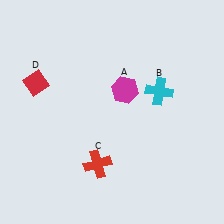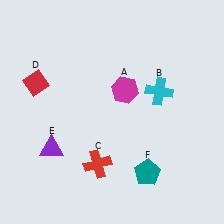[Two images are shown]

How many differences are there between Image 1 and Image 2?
There are 2 differences between the two images.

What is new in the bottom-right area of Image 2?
A teal pentagon (F) was added in the bottom-right area of Image 2.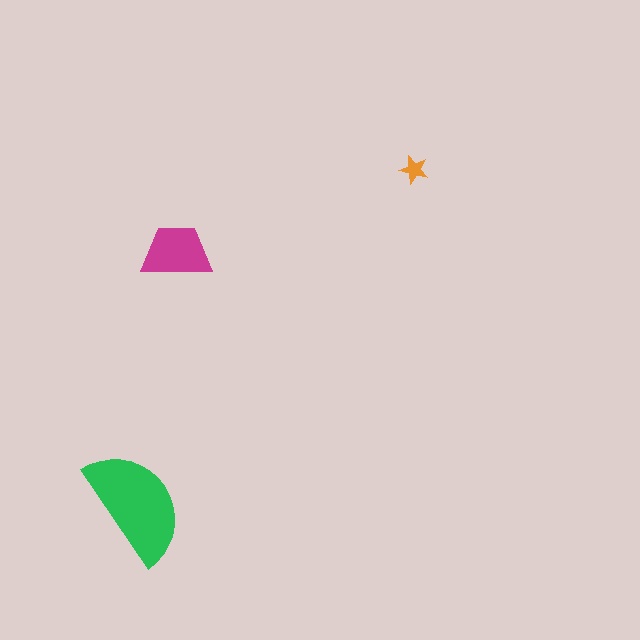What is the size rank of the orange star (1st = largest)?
3rd.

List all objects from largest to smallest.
The green semicircle, the magenta trapezoid, the orange star.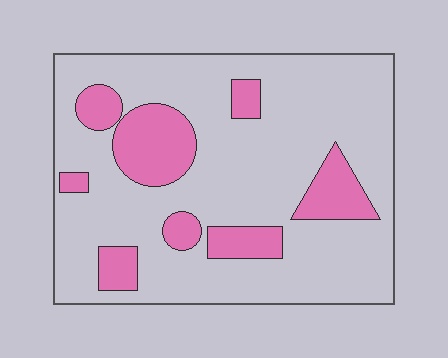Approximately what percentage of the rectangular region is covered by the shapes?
Approximately 20%.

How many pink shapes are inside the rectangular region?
8.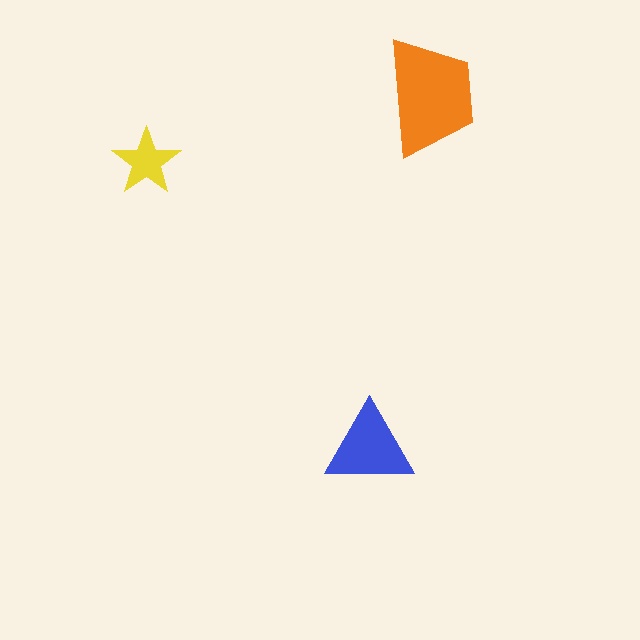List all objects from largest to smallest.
The orange trapezoid, the blue triangle, the yellow star.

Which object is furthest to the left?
The yellow star is leftmost.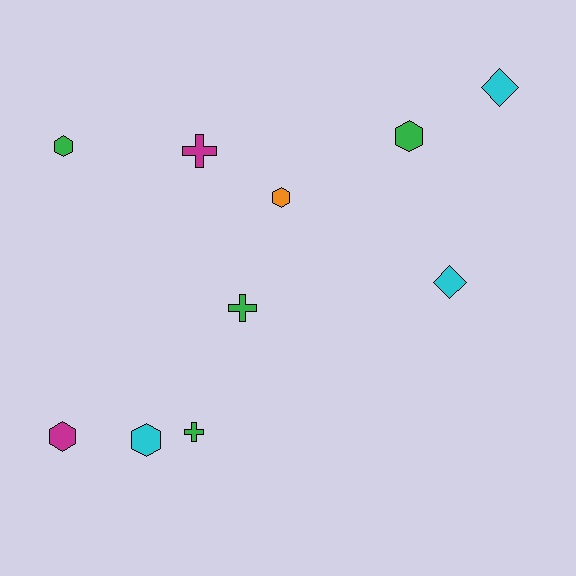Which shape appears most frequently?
Hexagon, with 5 objects.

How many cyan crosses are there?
There are no cyan crosses.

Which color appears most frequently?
Green, with 4 objects.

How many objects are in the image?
There are 10 objects.